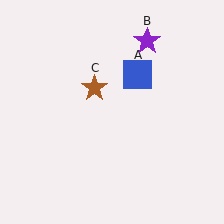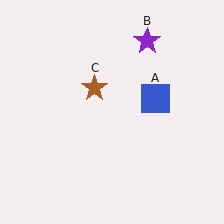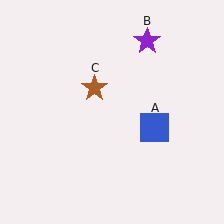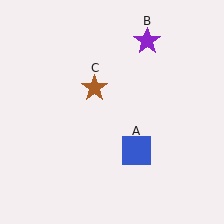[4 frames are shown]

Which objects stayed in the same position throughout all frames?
Purple star (object B) and brown star (object C) remained stationary.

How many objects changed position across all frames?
1 object changed position: blue square (object A).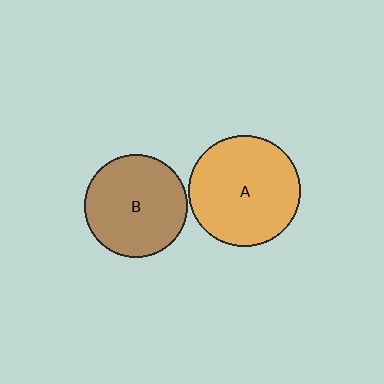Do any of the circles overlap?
No, none of the circles overlap.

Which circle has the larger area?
Circle A (orange).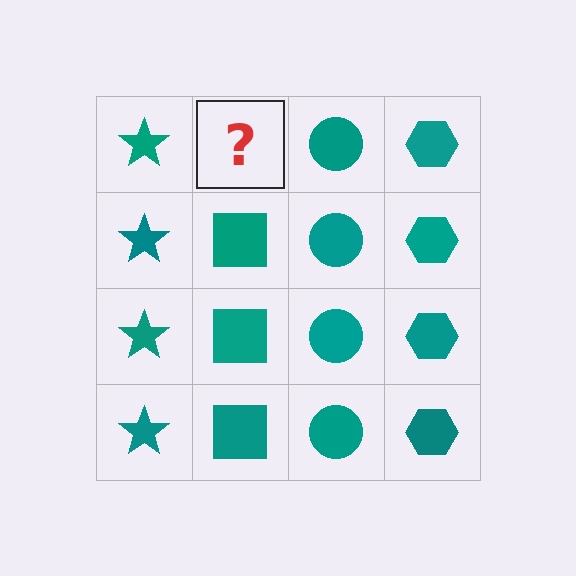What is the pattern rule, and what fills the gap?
The rule is that each column has a consistent shape. The gap should be filled with a teal square.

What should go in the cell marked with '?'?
The missing cell should contain a teal square.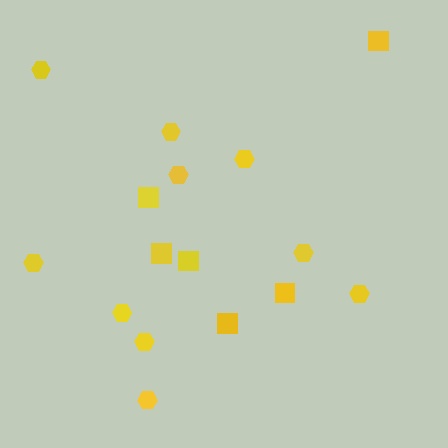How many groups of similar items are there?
There are 2 groups: one group of squares (6) and one group of hexagons (10).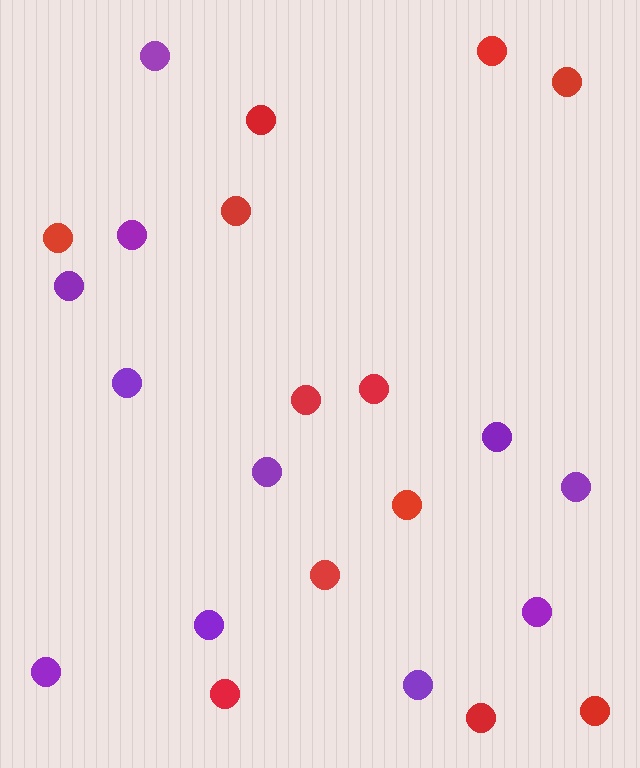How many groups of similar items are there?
There are 2 groups: one group of purple circles (11) and one group of red circles (12).